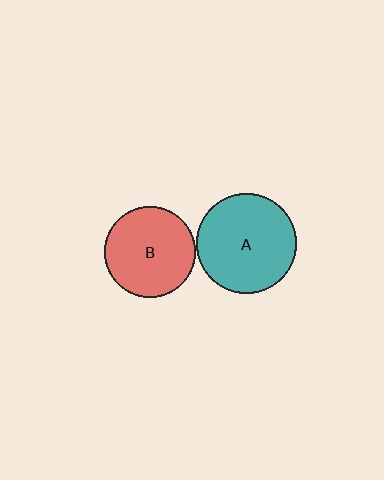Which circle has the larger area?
Circle A (teal).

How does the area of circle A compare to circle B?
Approximately 1.2 times.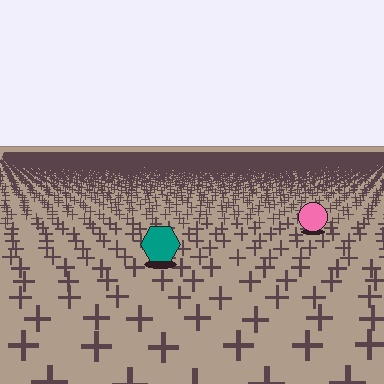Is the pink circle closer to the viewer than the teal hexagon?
No. The teal hexagon is closer — you can tell from the texture gradient: the ground texture is coarser near it.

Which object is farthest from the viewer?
The pink circle is farthest from the viewer. It appears smaller and the ground texture around it is denser.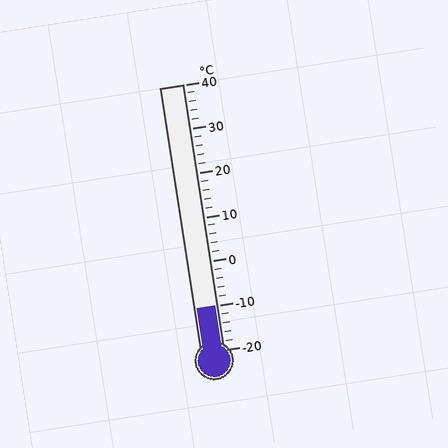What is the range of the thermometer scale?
The thermometer scale ranges from -20°C to 40°C.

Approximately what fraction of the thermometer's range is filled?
The thermometer is filled to approximately 15% of its range.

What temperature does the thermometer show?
The thermometer shows approximately -10°C.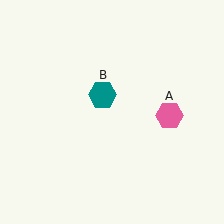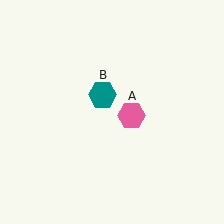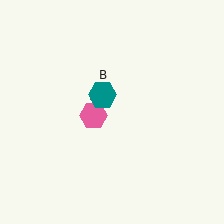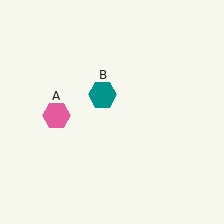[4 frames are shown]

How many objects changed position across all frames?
1 object changed position: pink hexagon (object A).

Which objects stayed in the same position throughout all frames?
Teal hexagon (object B) remained stationary.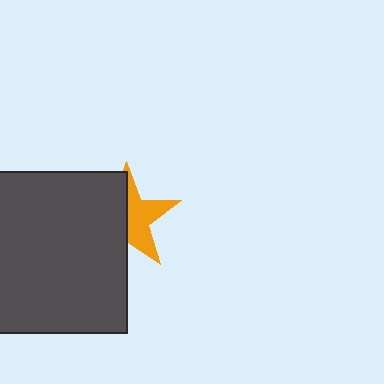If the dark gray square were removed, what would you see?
You would see the complete orange star.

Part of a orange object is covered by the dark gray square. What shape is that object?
It is a star.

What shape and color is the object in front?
The object in front is a dark gray square.